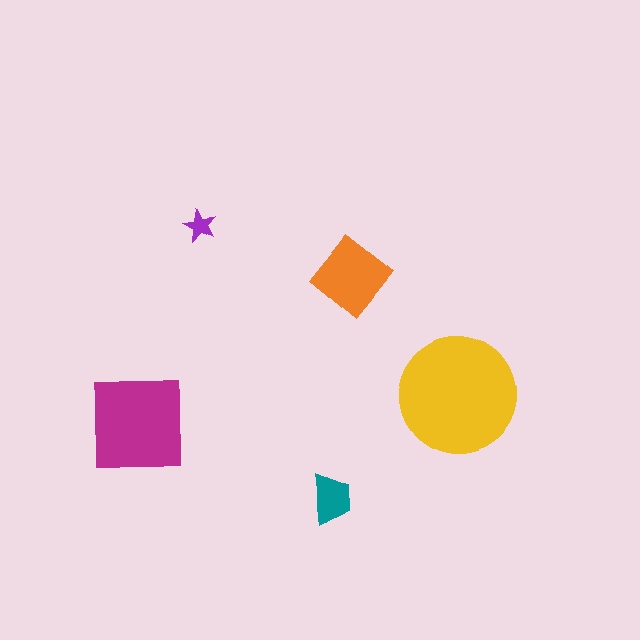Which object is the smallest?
The purple star.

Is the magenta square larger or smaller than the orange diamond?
Larger.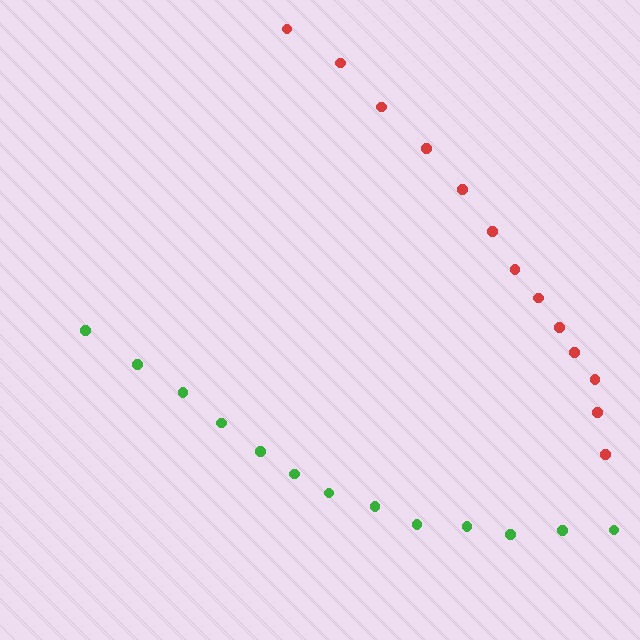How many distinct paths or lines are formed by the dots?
There are 2 distinct paths.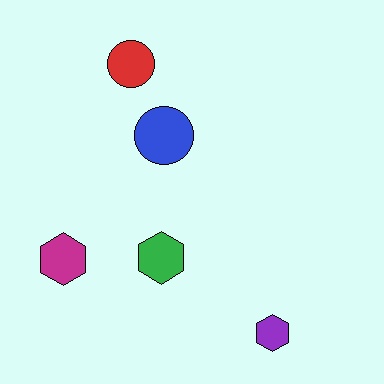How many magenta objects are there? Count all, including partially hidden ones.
There is 1 magenta object.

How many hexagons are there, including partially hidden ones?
There are 3 hexagons.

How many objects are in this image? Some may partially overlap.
There are 5 objects.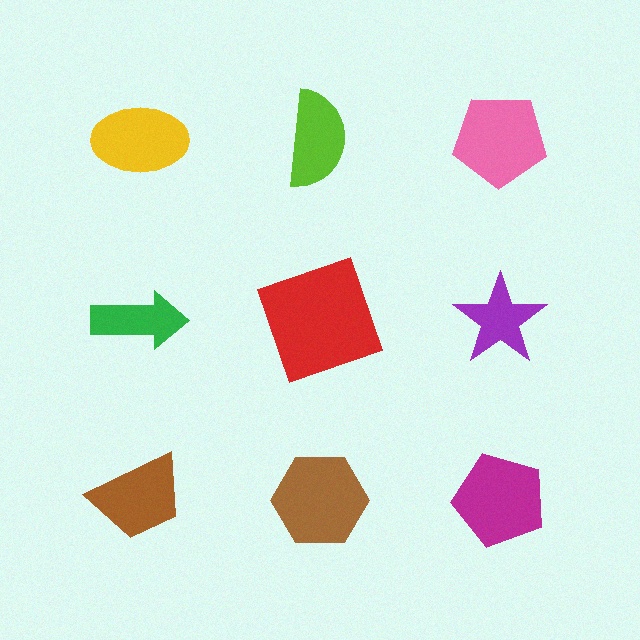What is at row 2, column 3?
A purple star.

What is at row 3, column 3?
A magenta pentagon.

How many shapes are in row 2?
3 shapes.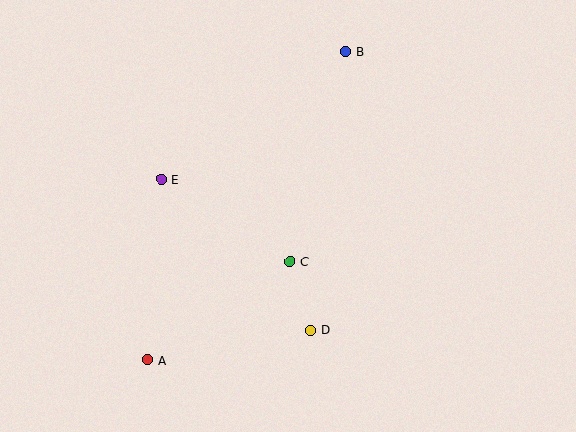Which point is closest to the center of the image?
Point C at (290, 262) is closest to the center.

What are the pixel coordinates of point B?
Point B is at (345, 51).